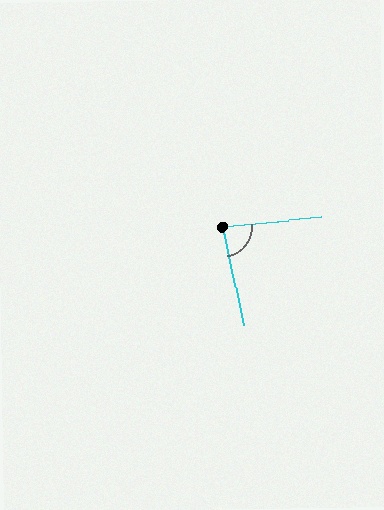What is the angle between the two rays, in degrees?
Approximately 84 degrees.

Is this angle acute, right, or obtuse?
It is acute.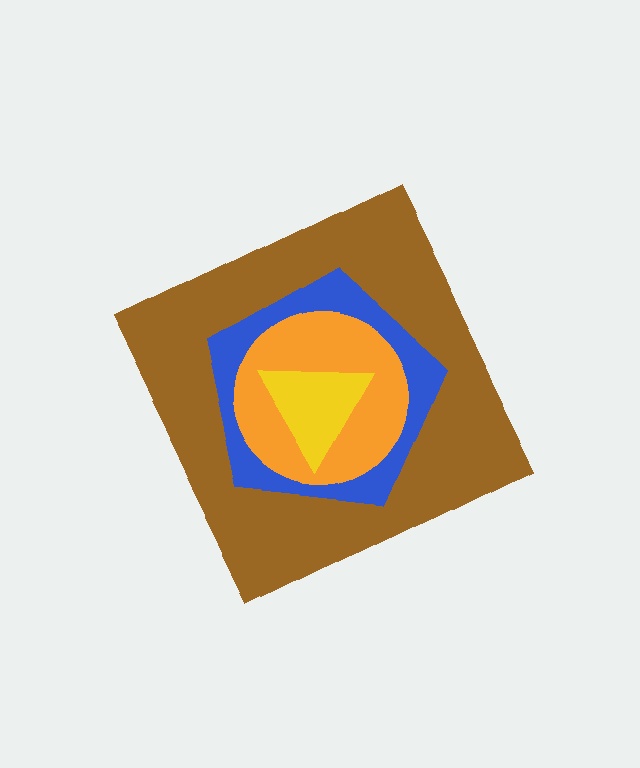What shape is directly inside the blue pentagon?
The orange circle.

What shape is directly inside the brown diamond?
The blue pentagon.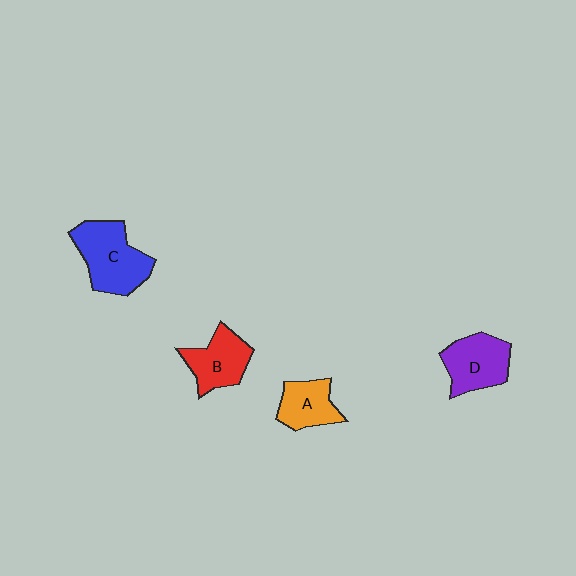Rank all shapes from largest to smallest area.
From largest to smallest: C (blue), D (purple), B (red), A (orange).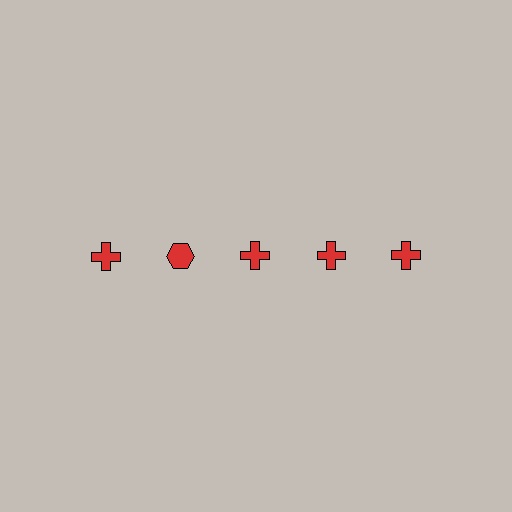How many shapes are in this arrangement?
There are 5 shapes arranged in a grid pattern.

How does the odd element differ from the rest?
It has a different shape: hexagon instead of cross.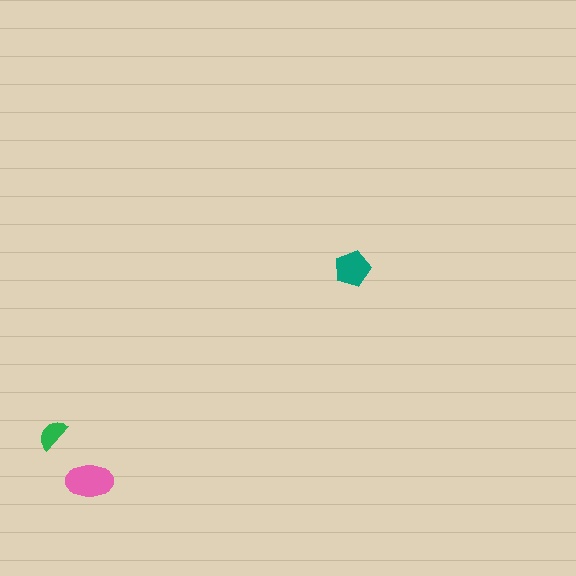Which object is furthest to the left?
The green semicircle is leftmost.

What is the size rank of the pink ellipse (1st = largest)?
1st.